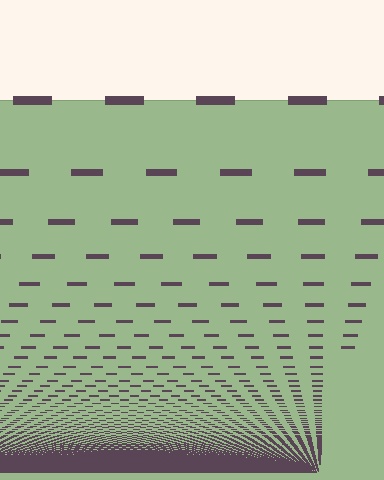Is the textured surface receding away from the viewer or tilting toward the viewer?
The surface appears to tilt toward the viewer. Texture elements get larger and sparser toward the top.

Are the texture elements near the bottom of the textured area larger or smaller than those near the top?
Smaller. The gradient is inverted — elements near the bottom are smaller and denser.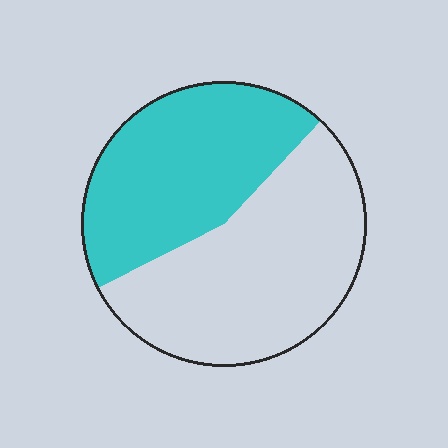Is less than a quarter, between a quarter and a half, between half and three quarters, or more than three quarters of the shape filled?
Between a quarter and a half.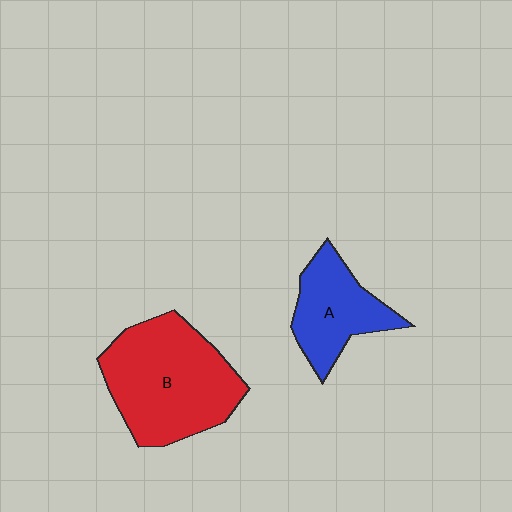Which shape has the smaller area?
Shape A (blue).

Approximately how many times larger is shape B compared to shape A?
Approximately 1.8 times.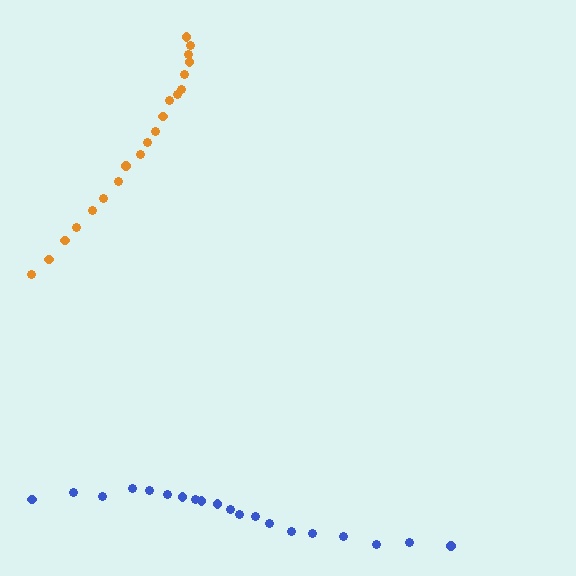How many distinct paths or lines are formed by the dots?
There are 2 distinct paths.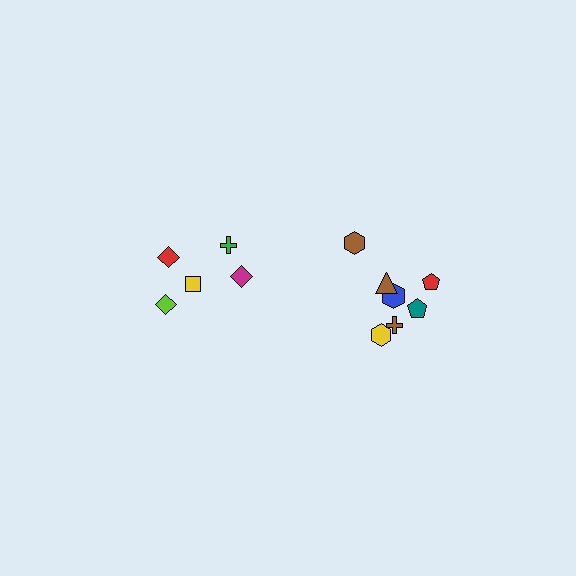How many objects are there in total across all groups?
There are 12 objects.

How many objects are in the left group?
There are 5 objects.